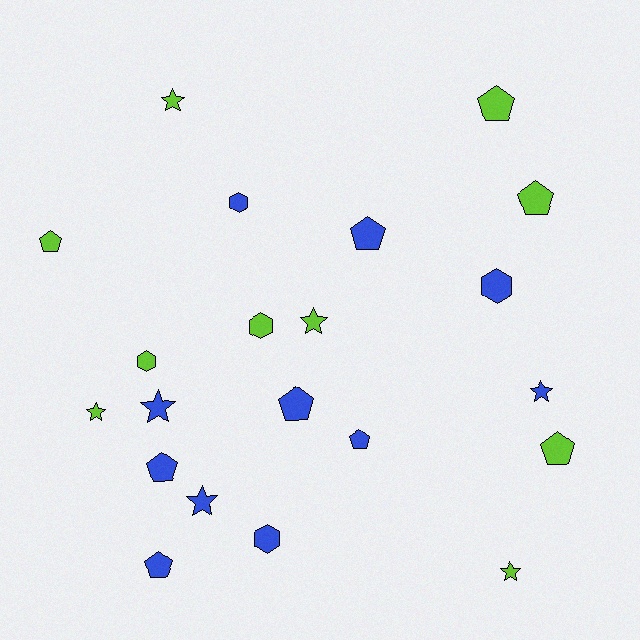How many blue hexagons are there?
There are 3 blue hexagons.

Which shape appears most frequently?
Pentagon, with 9 objects.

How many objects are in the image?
There are 21 objects.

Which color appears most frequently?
Blue, with 11 objects.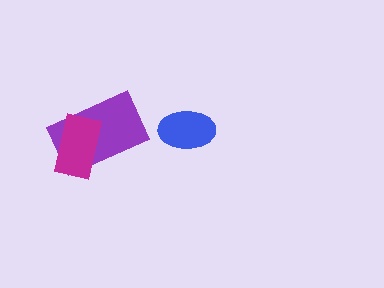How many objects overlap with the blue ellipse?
0 objects overlap with the blue ellipse.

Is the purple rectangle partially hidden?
Yes, it is partially covered by another shape.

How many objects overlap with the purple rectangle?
1 object overlaps with the purple rectangle.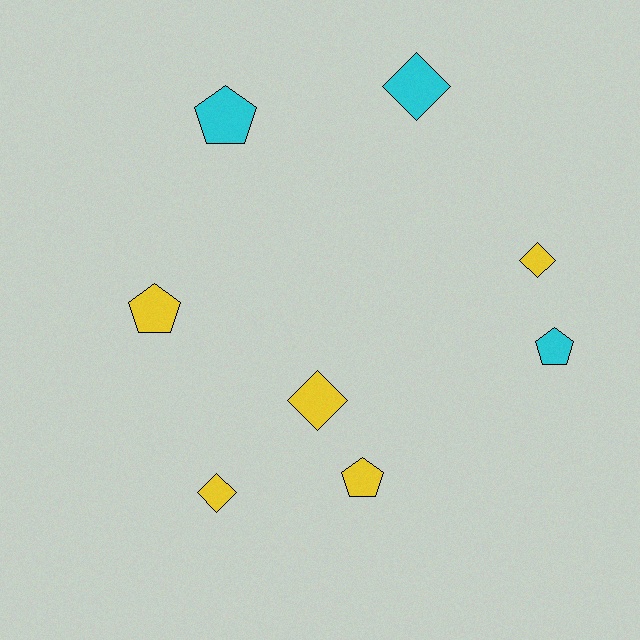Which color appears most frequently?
Yellow, with 5 objects.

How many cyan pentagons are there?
There are 2 cyan pentagons.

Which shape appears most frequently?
Diamond, with 4 objects.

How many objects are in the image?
There are 8 objects.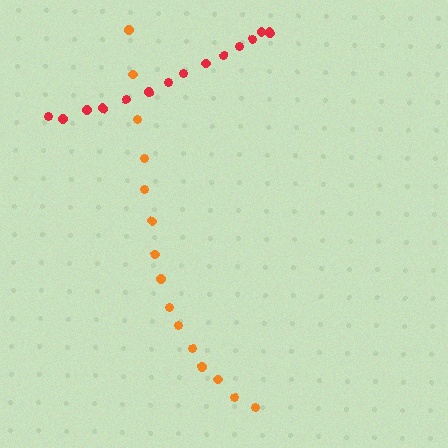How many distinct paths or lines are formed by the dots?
There are 2 distinct paths.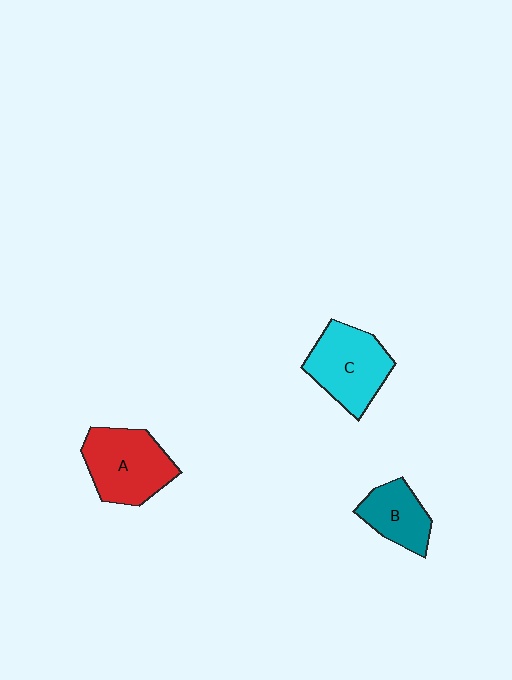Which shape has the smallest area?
Shape B (teal).